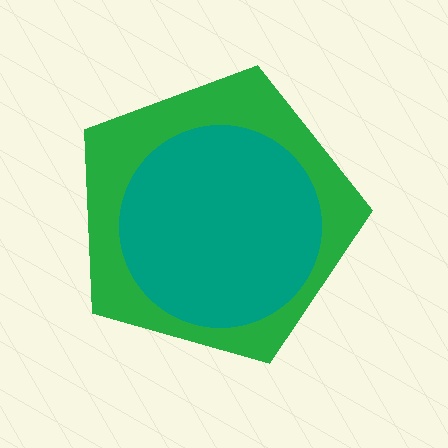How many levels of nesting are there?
2.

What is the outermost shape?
The green pentagon.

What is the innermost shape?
The teal circle.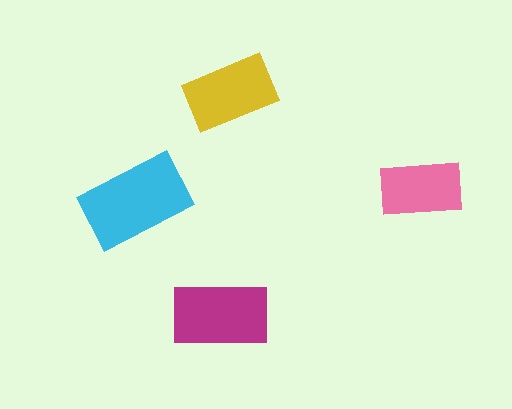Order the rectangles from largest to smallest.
the cyan one, the magenta one, the yellow one, the pink one.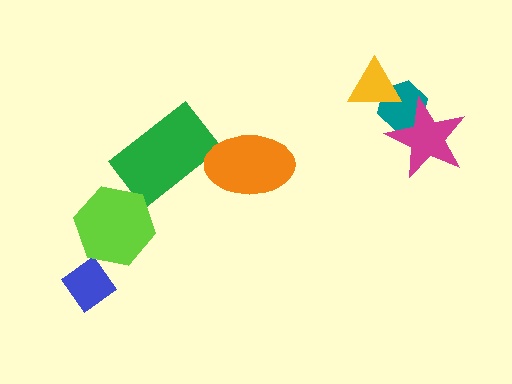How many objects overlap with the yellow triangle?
1 object overlaps with the yellow triangle.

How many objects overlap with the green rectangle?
1 object overlaps with the green rectangle.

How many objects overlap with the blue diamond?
0 objects overlap with the blue diamond.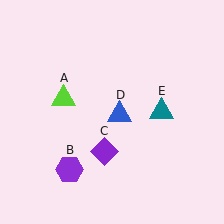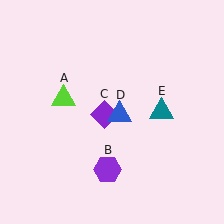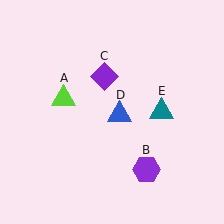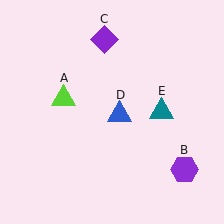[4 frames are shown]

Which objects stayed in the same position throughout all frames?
Lime triangle (object A) and blue triangle (object D) and teal triangle (object E) remained stationary.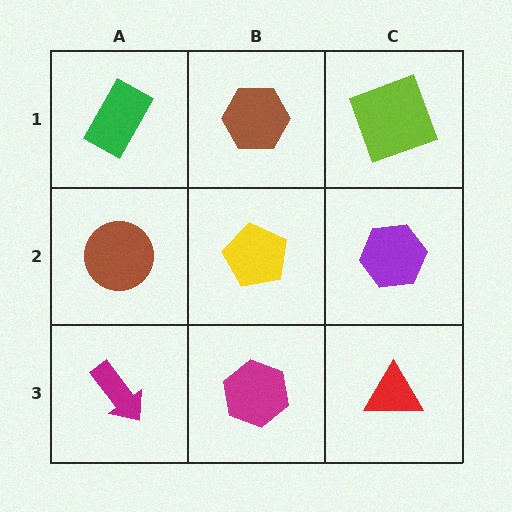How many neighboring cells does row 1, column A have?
2.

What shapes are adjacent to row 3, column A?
A brown circle (row 2, column A), a magenta hexagon (row 3, column B).